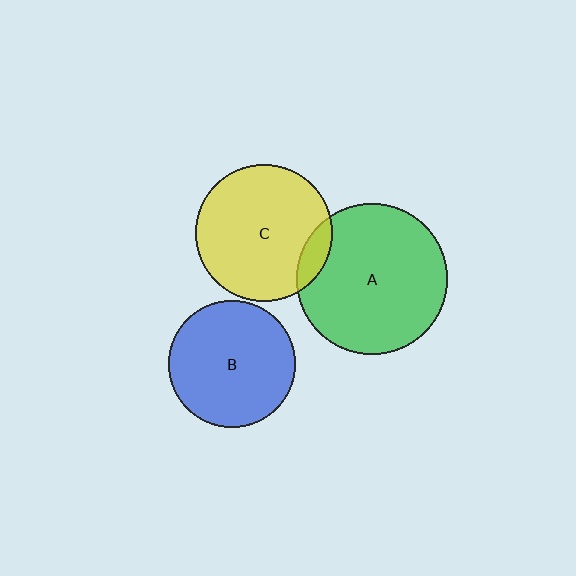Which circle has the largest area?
Circle A (green).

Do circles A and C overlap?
Yes.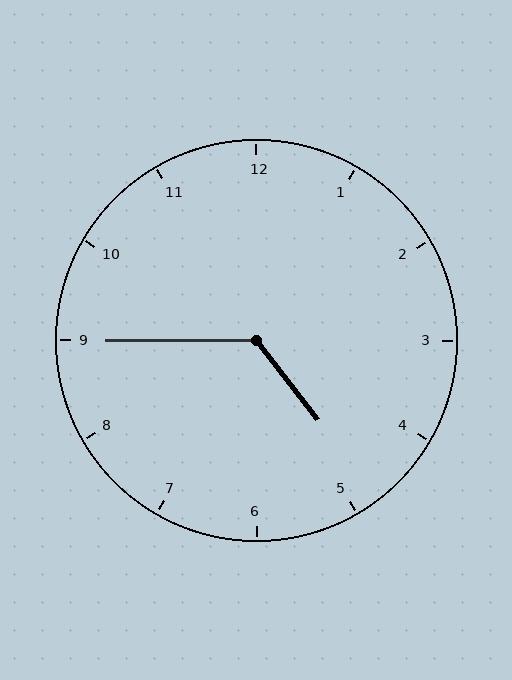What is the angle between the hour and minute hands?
Approximately 128 degrees.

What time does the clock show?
4:45.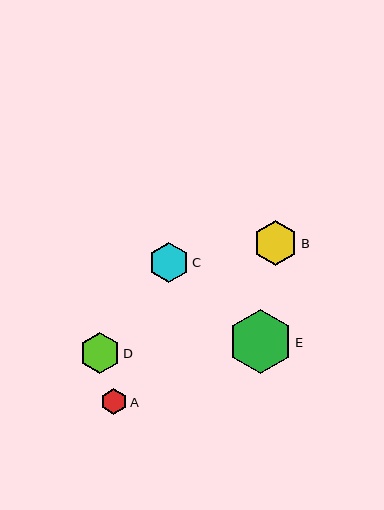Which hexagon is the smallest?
Hexagon A is the smallest with a size of approximately 26 pixels.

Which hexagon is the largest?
Hexagon E is the largest with a size of approximately 64 pixels.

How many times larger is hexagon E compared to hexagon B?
Hexagon E is approximately 1.4 times the size of hexagon B.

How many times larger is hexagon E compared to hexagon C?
Hexagon E is approximately 1.6 times the size of hexagon C.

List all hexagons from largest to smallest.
From largest to smallest: E, B, D, C, A.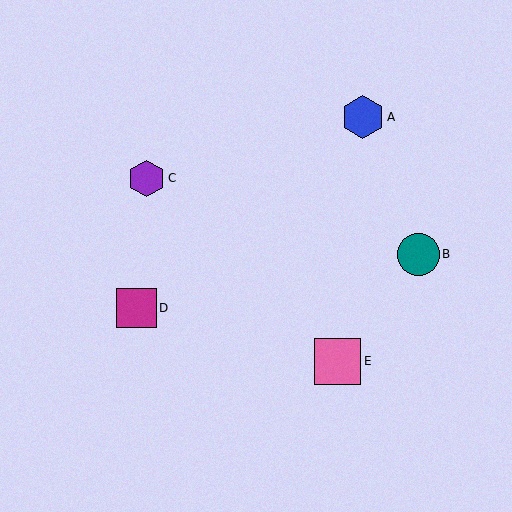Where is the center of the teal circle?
The center of the teal circle is at (418, 254).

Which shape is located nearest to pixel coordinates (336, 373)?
The pink square (labeled E) at (338, 361) is nearest to that location.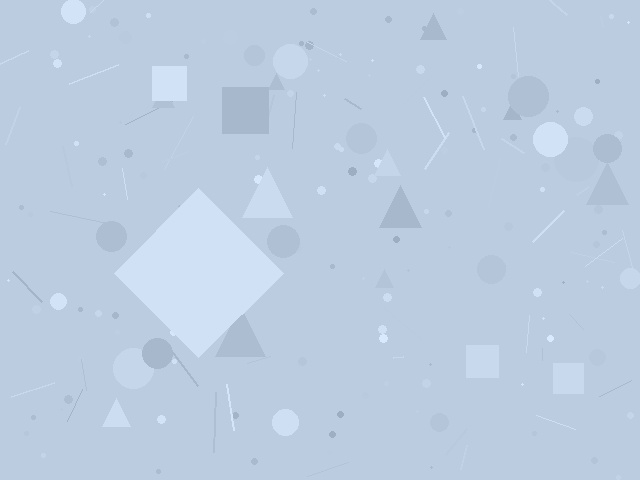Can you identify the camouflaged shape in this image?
The camouflaged shape is a diamond.